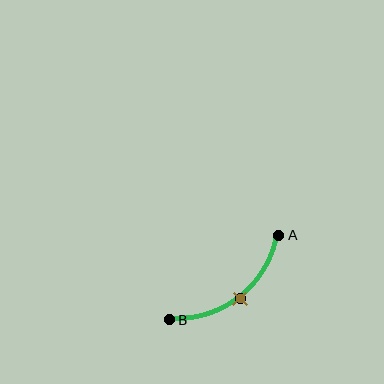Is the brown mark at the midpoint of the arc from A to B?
Yes. The brown mark lies on the arc at equal arc-length from both A and B — it is the arc midpoint.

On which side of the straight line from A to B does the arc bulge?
The arc bulges below and to the right of the straight line connecting A and B.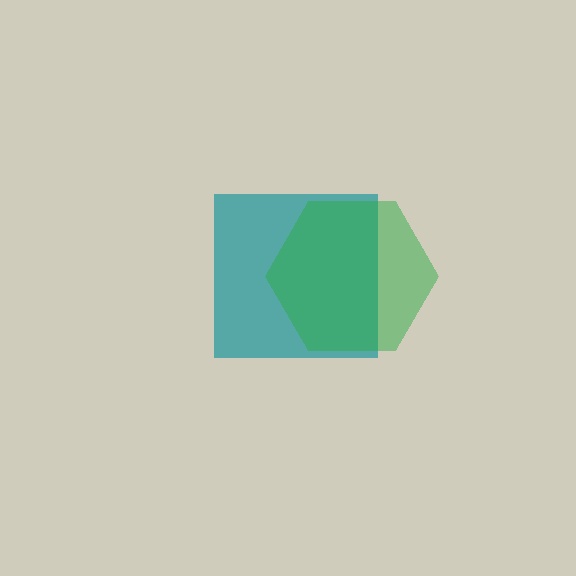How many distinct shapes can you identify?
There are 2 distinct shapes: a teal square, a green hexagon.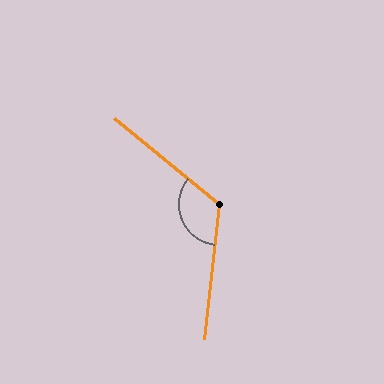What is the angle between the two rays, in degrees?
Approximately 123 degrees.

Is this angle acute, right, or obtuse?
It is obtuse.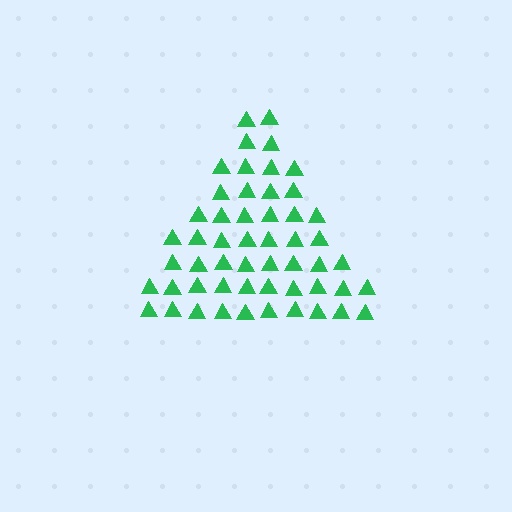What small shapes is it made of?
It is made of small triangles.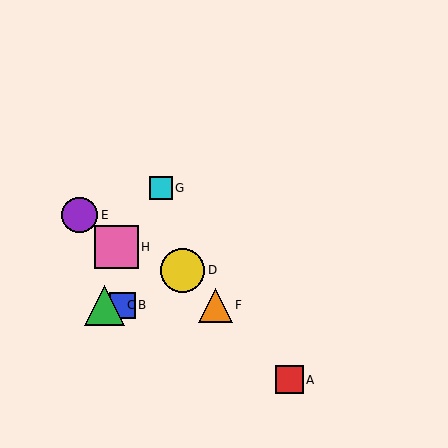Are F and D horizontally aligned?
No, F is at y≈305 and D is at y≈271.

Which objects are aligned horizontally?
Objects B, C, F are aligned horizontally.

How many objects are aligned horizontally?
3 objects (B, C, F) are aligned horizontally.